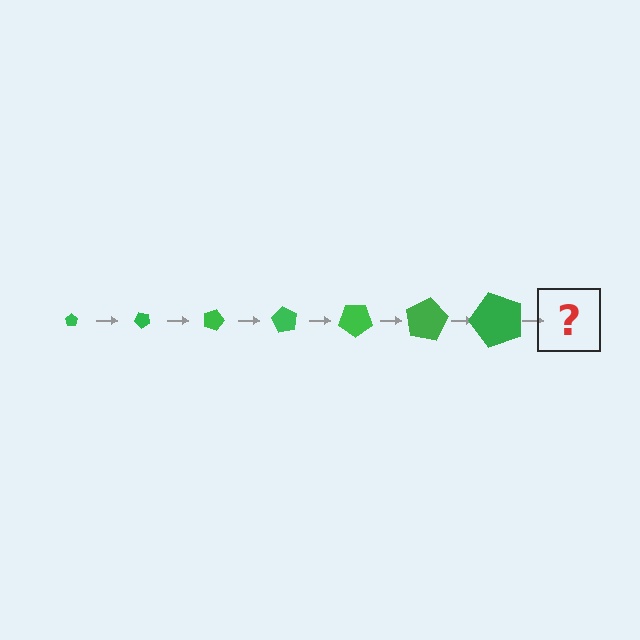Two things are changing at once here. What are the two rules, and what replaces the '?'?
The two rules are that the pentagon grows larger each step and it rotates 45 degrees each step. The '?' should be a pentagon, larger than the previous one and rotated 315 degrees from the start.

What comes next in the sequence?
The next element should be a pentagon, larger than the previous one and rotated 315 degrees from the start.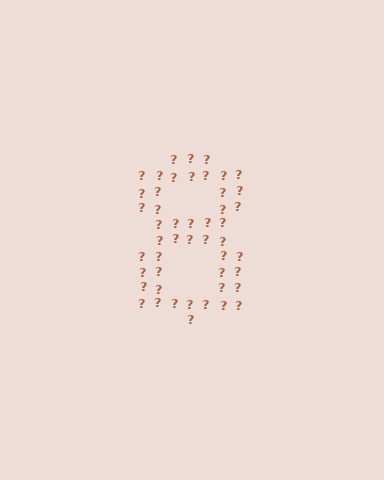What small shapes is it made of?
It is made of small question marks.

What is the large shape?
The large shape is the digit 8.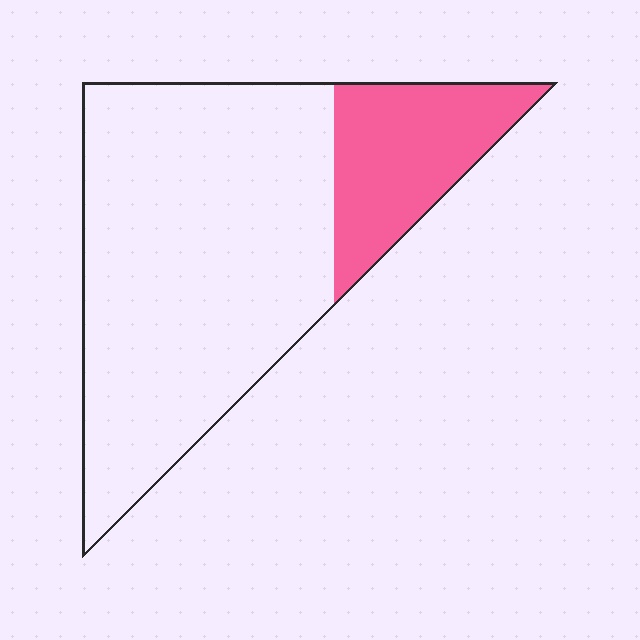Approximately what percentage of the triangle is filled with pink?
Approximately 20%.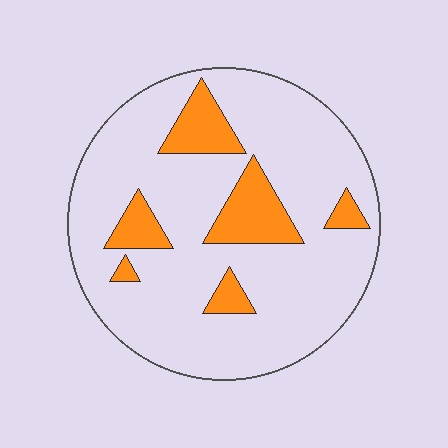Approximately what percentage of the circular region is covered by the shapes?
Approximately 15%.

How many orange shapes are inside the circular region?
6.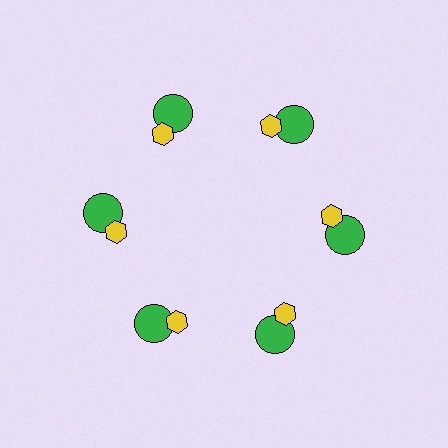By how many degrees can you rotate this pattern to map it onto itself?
The pattern maps onto itself every 60 degrees of rotation.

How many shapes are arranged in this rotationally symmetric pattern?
There are 12 shapes, arranged in 6 groups of 2.